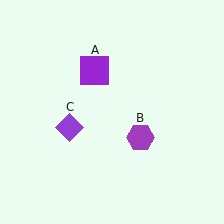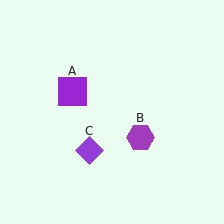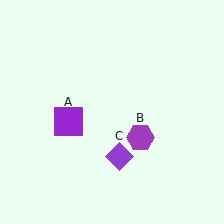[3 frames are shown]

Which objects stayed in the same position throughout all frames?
Purple hexagon (object B) remained stationary.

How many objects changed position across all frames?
2 objects changed position: purple square (object A), purple diamond (object C).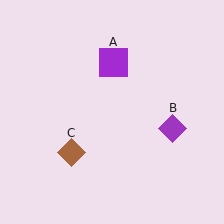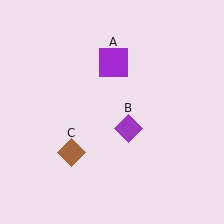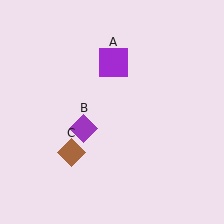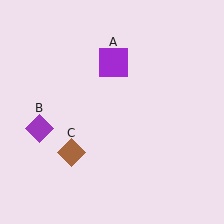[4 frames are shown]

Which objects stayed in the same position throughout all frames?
Purple square (object A) and brown diamond (object C) remained stationary.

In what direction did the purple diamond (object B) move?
The purple diamond (object B) moved left.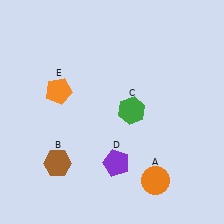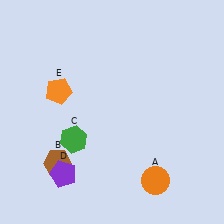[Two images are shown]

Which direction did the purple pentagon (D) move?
The purple pentagon (D) moved left.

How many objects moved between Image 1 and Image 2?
2 objects moved between the two images.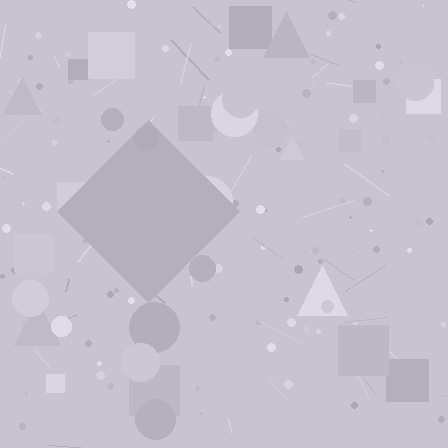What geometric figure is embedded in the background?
A diamond is embedded in the background.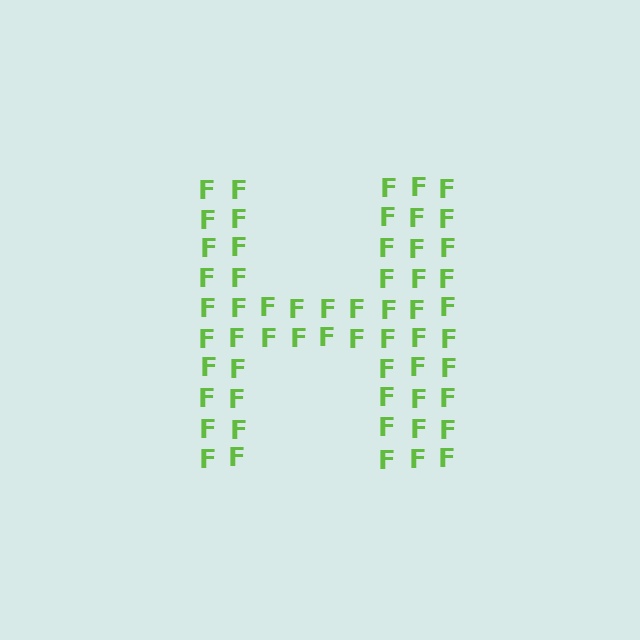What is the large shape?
The large shape is the letter H.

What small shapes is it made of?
It is made of small letter F's.